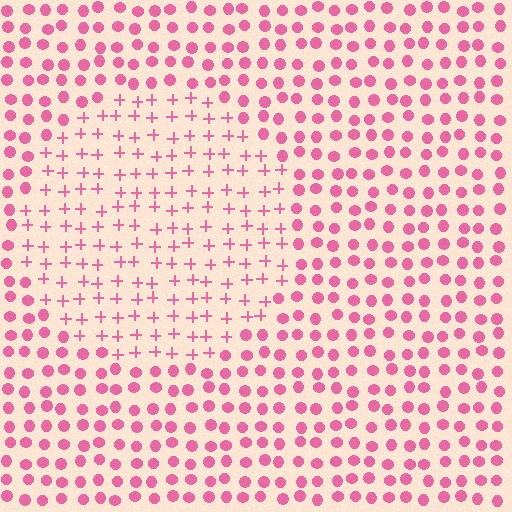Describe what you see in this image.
The image is filled with small pink elements arranged in a uniform grid. A circle-shaped region contains plus signs, while the surrounding area contains circles. The boundary is defined purely by the change in element shape.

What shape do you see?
I see a circle.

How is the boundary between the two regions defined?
The boundary is defined by a change in element shape: plus signs inside vs. circles outside. All elements share the same color and spacing.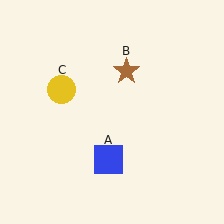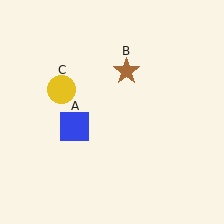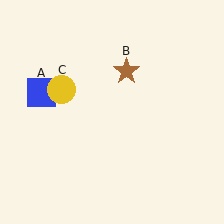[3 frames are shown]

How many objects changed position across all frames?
1 object changed position: blue square (object A).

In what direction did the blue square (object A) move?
The blue square (object A) moved up and to the left.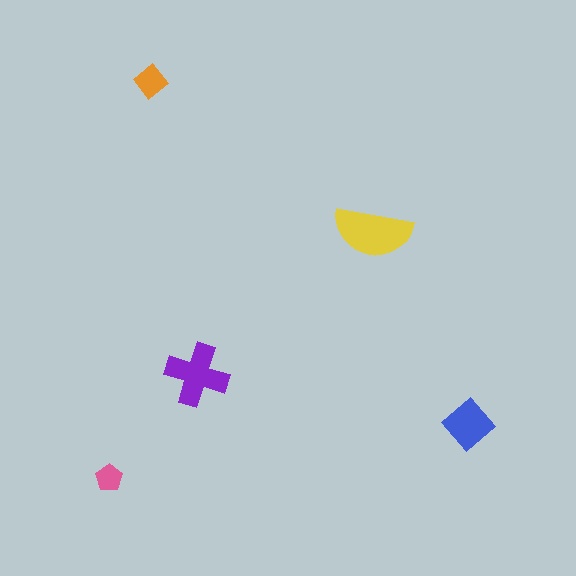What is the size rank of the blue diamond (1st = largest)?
3rd.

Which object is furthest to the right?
The blue diamond is rightmost.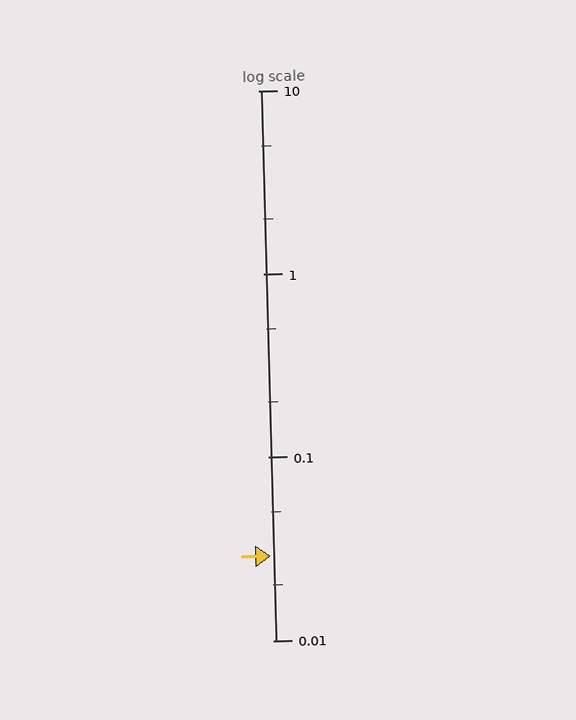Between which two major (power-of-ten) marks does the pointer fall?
The pointer is between 0.01 and 0.1.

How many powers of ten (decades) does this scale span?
The scale spans 3 decades, from 0.01 to 10.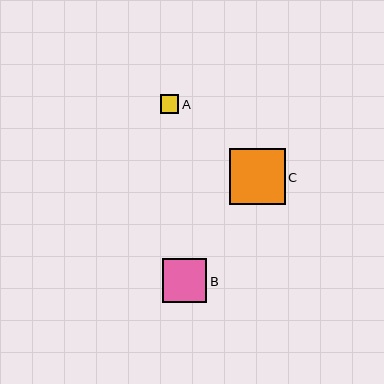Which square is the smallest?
Square A is the smallest with a size of approximately 18 pixels.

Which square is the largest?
Square C is the largest with a size of approximately 56 pixels.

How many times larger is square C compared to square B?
Square C is approximately 1.3 times the size of square B.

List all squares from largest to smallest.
From largest to smallest: C, B, A.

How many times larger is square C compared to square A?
Square C is approximately 3.0 times the size of square A.